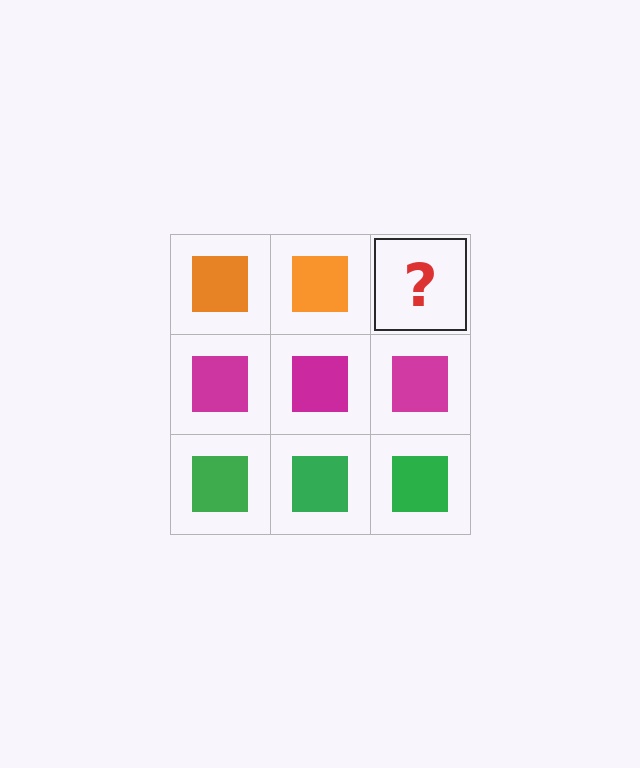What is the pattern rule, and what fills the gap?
The rule is that each row has a consistent color. The gap should be filled with an orange square.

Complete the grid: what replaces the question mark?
The question mark should be replaced with an orange square.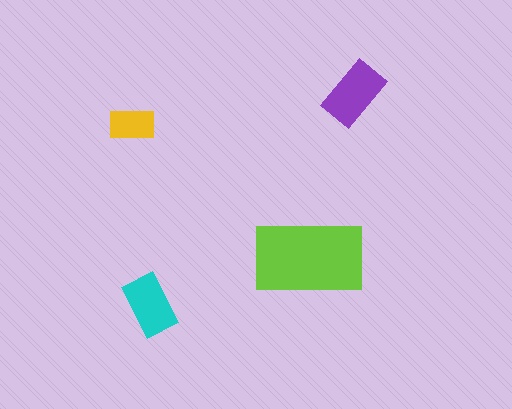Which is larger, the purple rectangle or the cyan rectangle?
The purple one.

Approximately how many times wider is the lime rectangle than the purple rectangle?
About 1.5 times wider.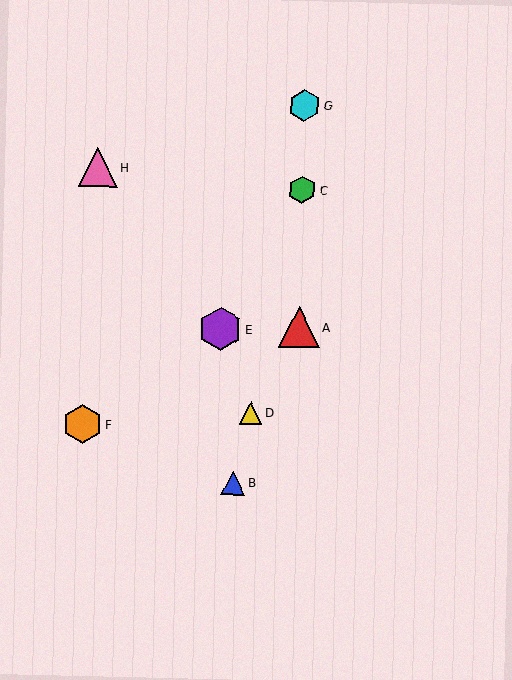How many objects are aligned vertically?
3 objects (A, C, G) are aligned vertically.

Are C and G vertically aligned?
Yes, both are at x≈302.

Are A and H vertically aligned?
No, A is at x≈299 and H is at x≈98.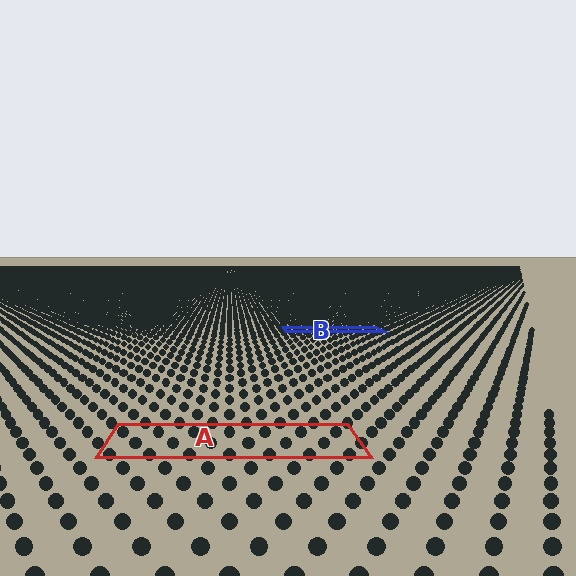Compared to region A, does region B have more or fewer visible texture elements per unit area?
Region B has more texture elements per unit area — they are packed more densely because it is farther away.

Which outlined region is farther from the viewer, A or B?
Region B is farther from the viewer — the texture elements inside it appear smaller and more densely packed.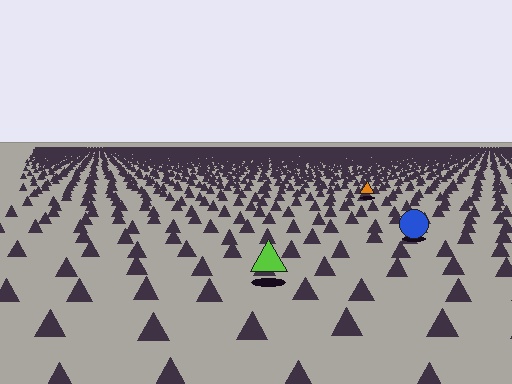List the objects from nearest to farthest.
From nearest to farthest: the lime triangle, the blue circle, the orange triangle.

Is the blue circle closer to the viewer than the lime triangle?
No. The lime triangle is closer — you can tell from the texture gradient: the ground texture is coarser near it.